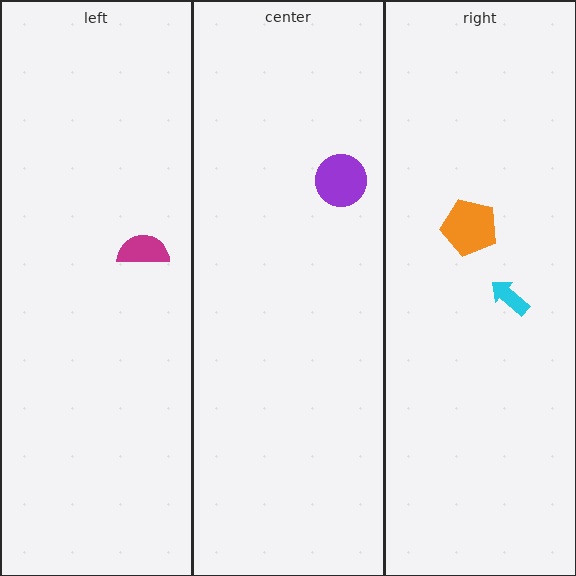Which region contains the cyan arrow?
The right region.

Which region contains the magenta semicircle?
The left region.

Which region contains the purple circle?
The center region.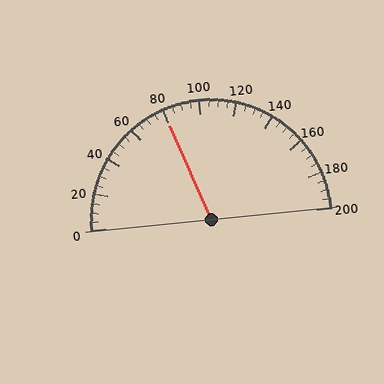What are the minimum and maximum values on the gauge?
The gauge ranges from 0 to 200.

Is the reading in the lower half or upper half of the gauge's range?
The reading is in the lower half of the range (0 to 200).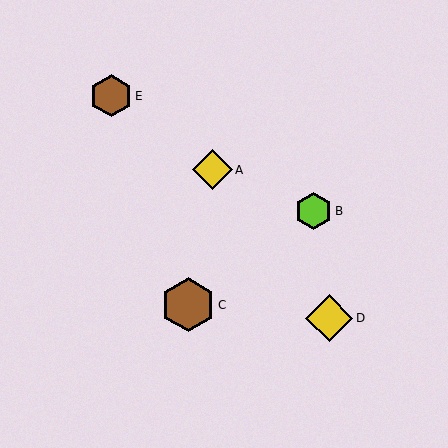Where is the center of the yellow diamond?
The center of the yellow diamond is at (329, 318).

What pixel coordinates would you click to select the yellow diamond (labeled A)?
Click at (212, 170) to select the yellow diamond A.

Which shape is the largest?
The brown hexagon (labeled C) is the largest.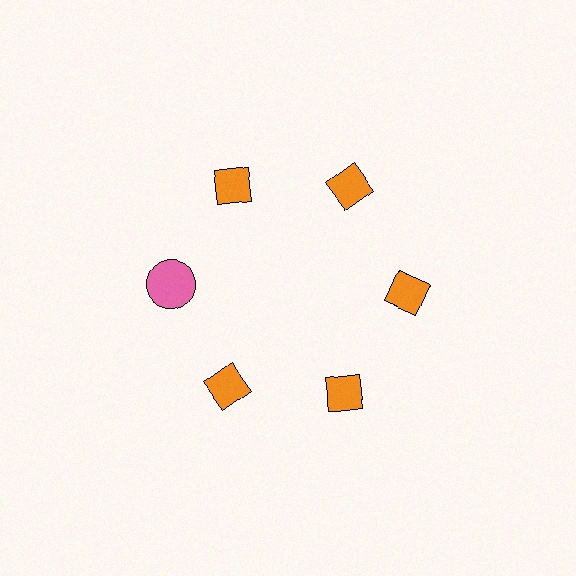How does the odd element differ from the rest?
It differs in both color (pink instead of orange) and shape (circle instead of diamond).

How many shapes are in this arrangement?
There are 6 shapes arranged in a ring pattern.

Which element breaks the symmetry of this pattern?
The pink circle at roughly the 9 o'clock position breaks the symmetry. All other shapes are orange diamonds.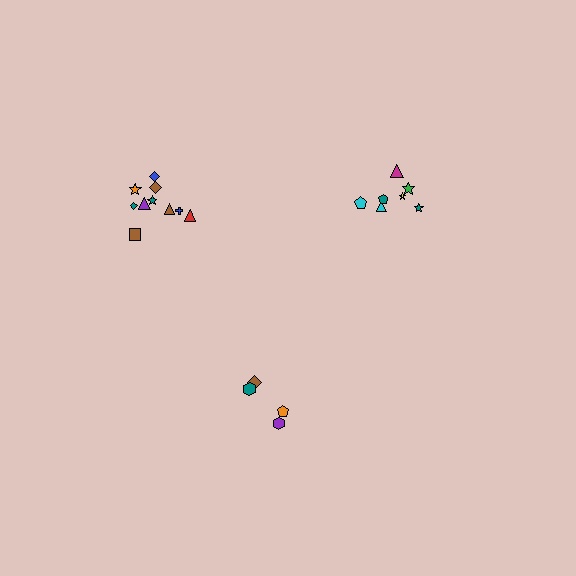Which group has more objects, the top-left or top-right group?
The top-left group.